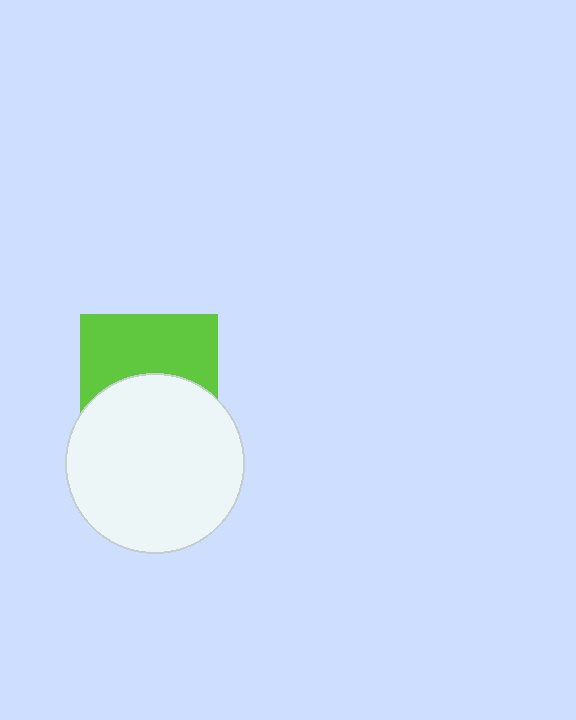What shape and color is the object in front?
The object in front is a white circle.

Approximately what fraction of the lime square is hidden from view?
Roughly 50% of the lime square is hidden behind the white circle.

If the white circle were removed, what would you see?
You would see the complete lime square.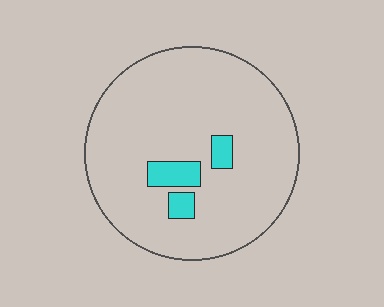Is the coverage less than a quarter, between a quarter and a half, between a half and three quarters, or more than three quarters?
Less than a quarter.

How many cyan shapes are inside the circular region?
3.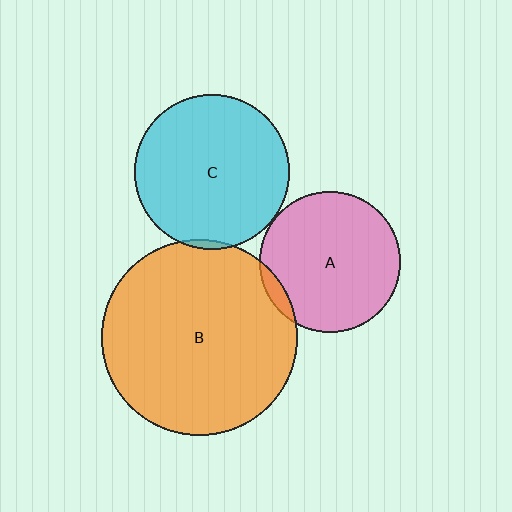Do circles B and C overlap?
Yes.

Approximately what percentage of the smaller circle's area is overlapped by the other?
Approximately 5%.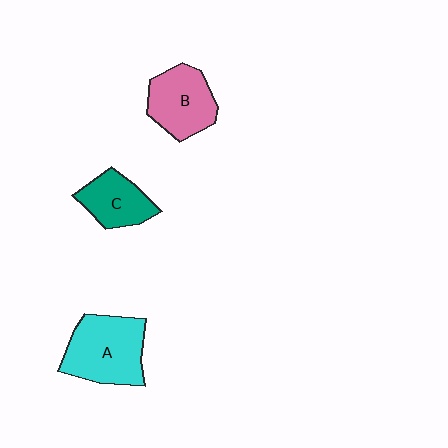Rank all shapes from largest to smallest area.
From largest to smallest: A (cyan), B (pink), C (teal).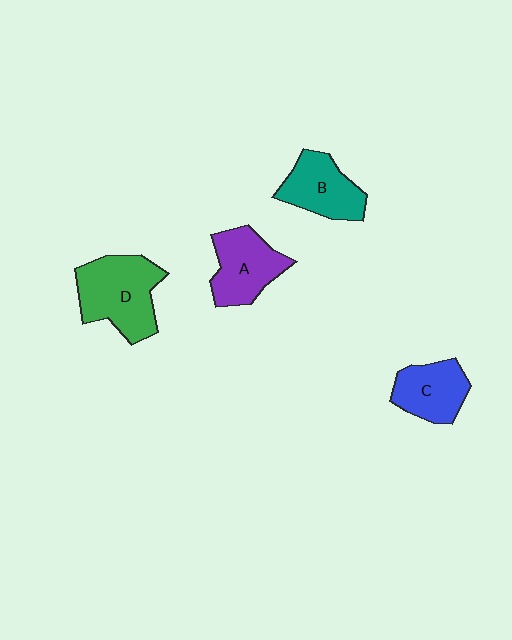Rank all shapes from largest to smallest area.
From largest to smallest: D (green), A (purple), B (teal), C (blue).